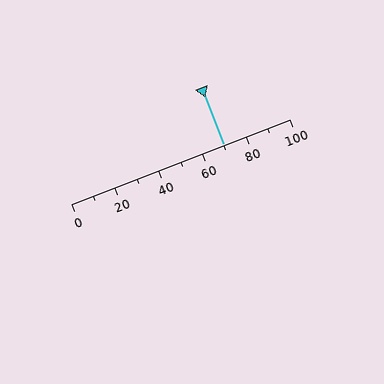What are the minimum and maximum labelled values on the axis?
The axis runs from 0 to 100.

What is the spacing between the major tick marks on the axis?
The major ticks are spaced 20 apart.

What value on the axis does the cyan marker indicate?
The marker indicates approximately 70.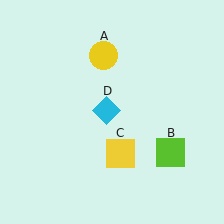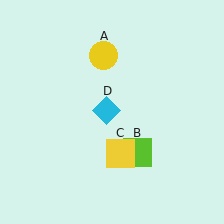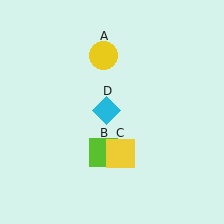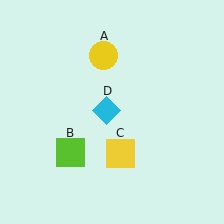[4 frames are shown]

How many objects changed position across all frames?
1 object changed position: lime square (object B).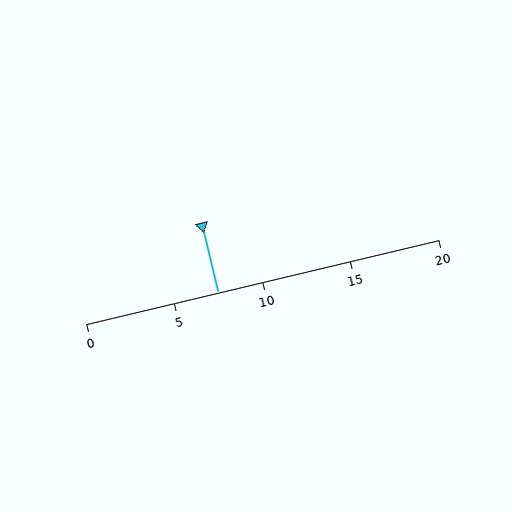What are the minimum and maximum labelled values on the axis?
The axis runs from 0 to 20.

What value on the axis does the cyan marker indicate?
The marker indicates approximately 7.5.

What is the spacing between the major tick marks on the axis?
The major ticks are spaced 5 apart.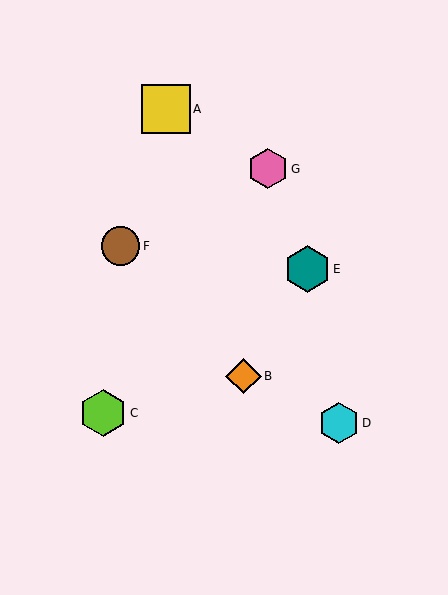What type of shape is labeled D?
Shape D is a cyan hexagon.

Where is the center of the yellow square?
The center of the yellow square is at (166, 109).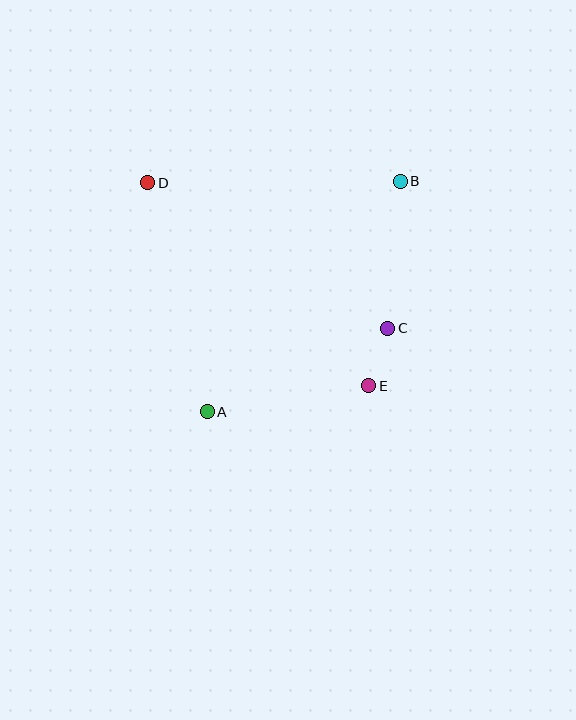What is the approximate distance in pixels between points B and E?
The distance between B and E is approximately 207 pixels.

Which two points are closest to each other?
Points C and E are closest to each other.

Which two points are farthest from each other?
Points A and B are farthest from each other.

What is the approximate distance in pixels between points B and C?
The distance between B and C is approximately 147 pixels.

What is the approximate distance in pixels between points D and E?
The distance between D and E is approximately 300 pixels.